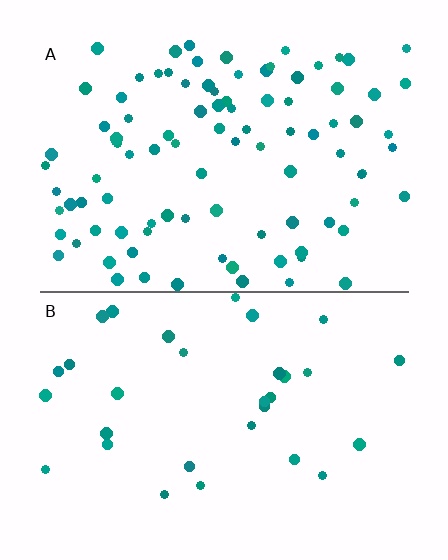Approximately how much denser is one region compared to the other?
Approximately 3.0× — region A over region B.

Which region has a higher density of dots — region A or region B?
A (the top).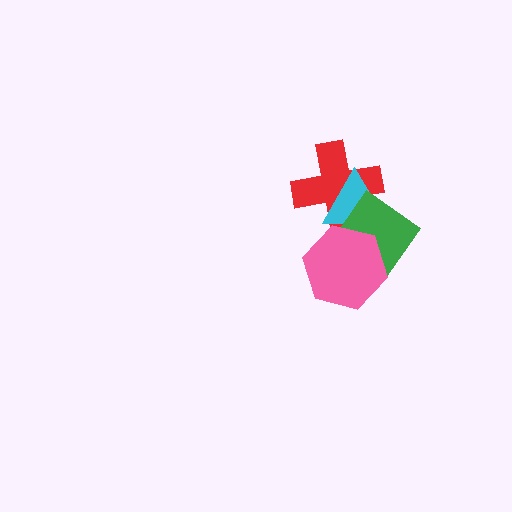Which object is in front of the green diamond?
The pink hexagon is in front of the green diamond.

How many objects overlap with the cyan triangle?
3 objects overlap with the cyan triangle.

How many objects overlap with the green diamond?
3 objects overlap with the green diamond.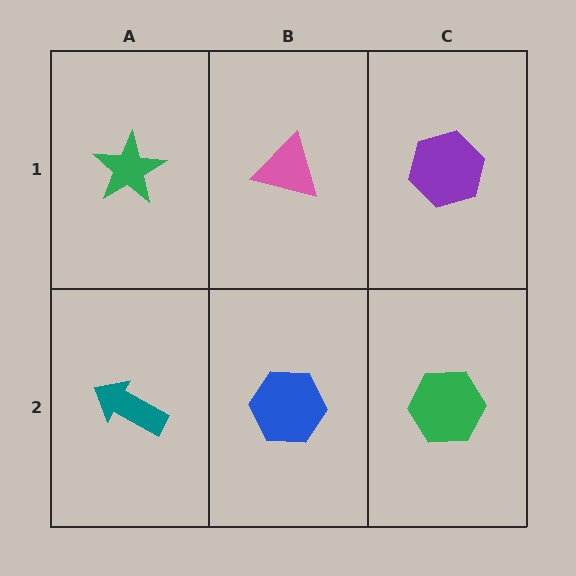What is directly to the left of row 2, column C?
A blue hexagon.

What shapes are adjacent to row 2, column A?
A green star (row 1, column A), a blue hexagon (row 2, column B).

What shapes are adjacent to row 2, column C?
A purple hexagon (row 1, column C), a blue hexagon (row 2, column B).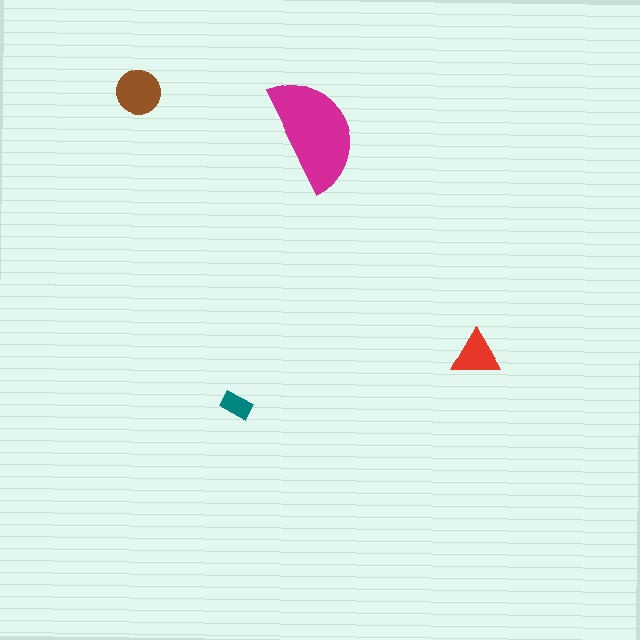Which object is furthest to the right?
The red triangle is rightmost.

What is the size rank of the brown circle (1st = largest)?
2nd.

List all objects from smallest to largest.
The teal rectangle, the red triangle, the brown circle, the magenta semicircle.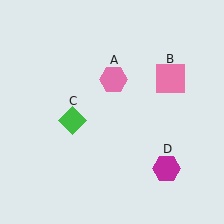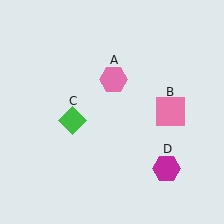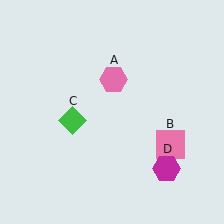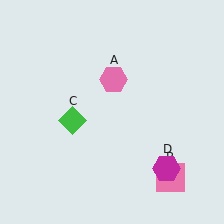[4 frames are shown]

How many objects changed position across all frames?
1 object changed position: pink square (object B).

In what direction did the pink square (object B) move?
The pink square (object B) moved down.